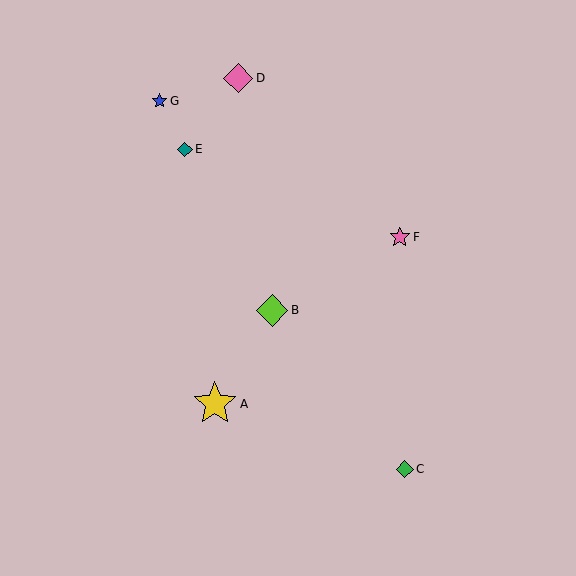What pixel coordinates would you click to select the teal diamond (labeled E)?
Click at (185, 149) to select the teal diamond E.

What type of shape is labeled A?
Shape A is a yellow star.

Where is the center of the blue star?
The center of the blue star is at (160, 101).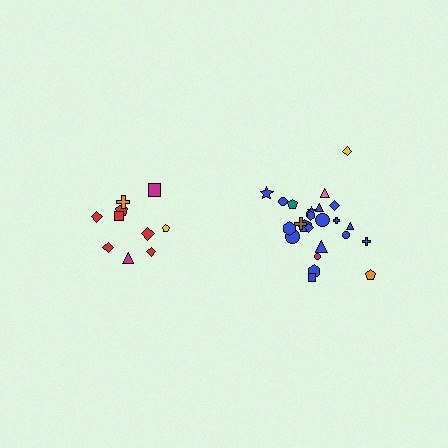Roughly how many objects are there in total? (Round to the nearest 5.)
Roughly 35 objects in total.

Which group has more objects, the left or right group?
The right group.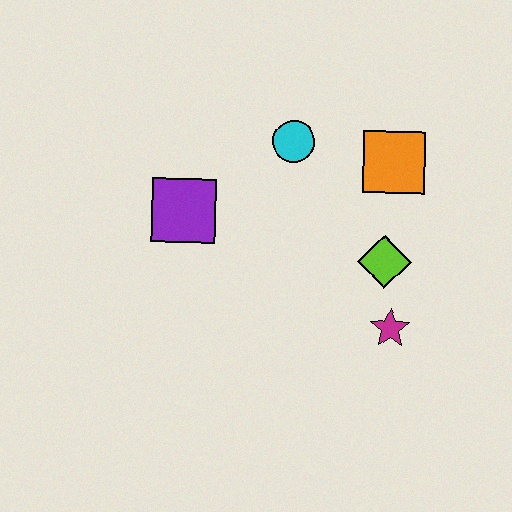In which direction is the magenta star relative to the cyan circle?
The magenta star is below the cyan circle.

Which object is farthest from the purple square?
The magenta star is farthest from the purple square.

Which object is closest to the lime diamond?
The magenta star is closest to the lime diamond.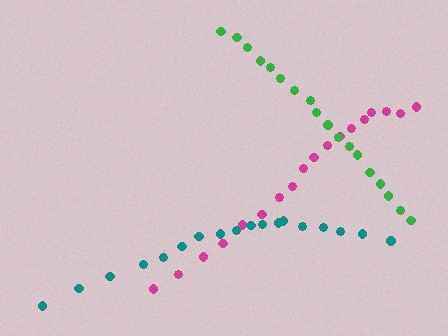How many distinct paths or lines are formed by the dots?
There are 3 distinct paths.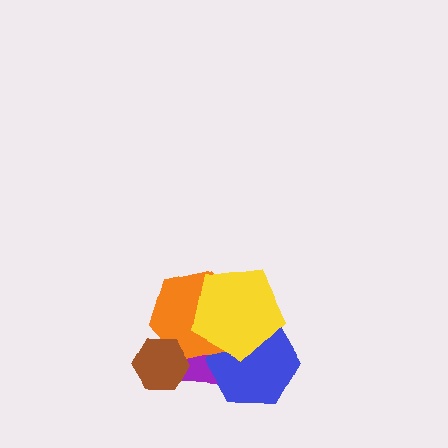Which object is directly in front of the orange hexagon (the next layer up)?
The brown hexagon is directly in front of the orange hexagon.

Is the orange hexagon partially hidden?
Yes, it is partially covered by another shape.